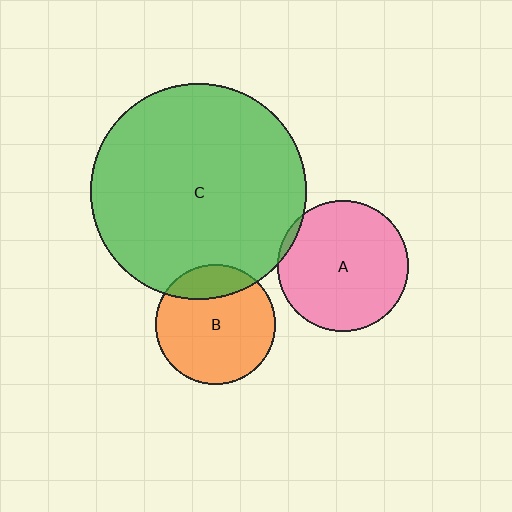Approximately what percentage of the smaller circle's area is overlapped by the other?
Approximately 20%.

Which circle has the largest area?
Circle C (green).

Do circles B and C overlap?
Yes.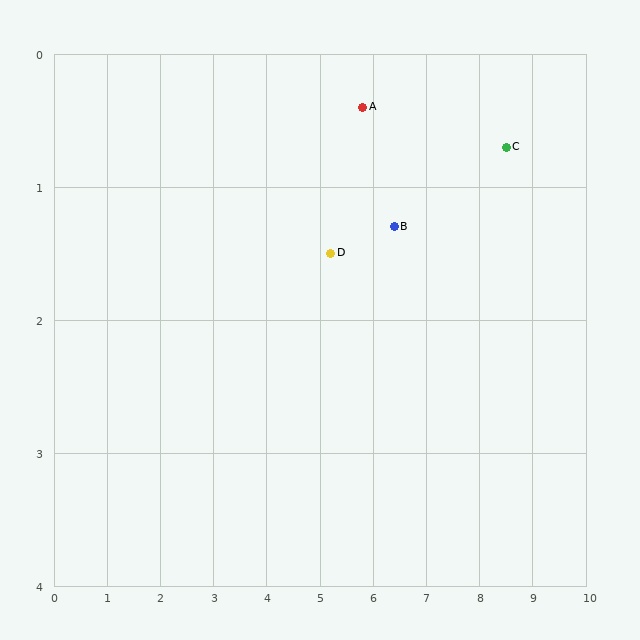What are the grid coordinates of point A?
Point A is at approximately (5.8, 0.4).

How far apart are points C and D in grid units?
Points C and D are about 3.4 grid units apart.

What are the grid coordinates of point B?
Point B is at approximately (6.4, 1.3).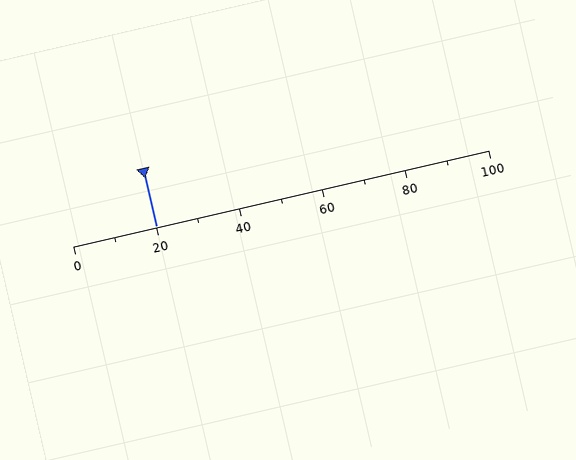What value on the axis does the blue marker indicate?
The marker indicates approximately 20.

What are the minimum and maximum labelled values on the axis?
The axis runs from 0 to 100.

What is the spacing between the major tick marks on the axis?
The major ticks are spaced 20 apart.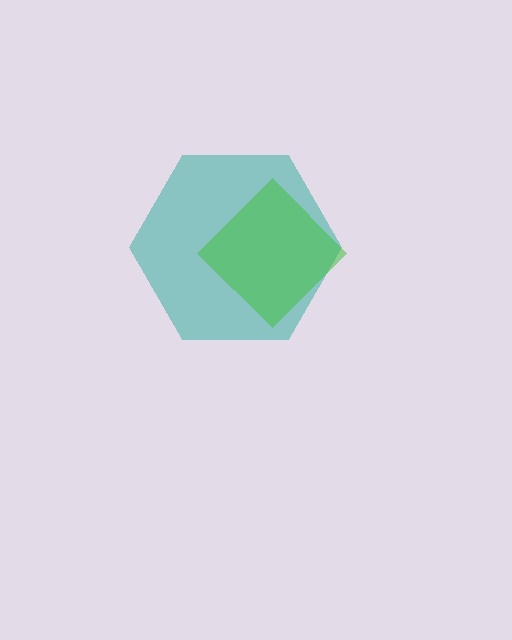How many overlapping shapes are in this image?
There are 2 overlapping shapes in the image.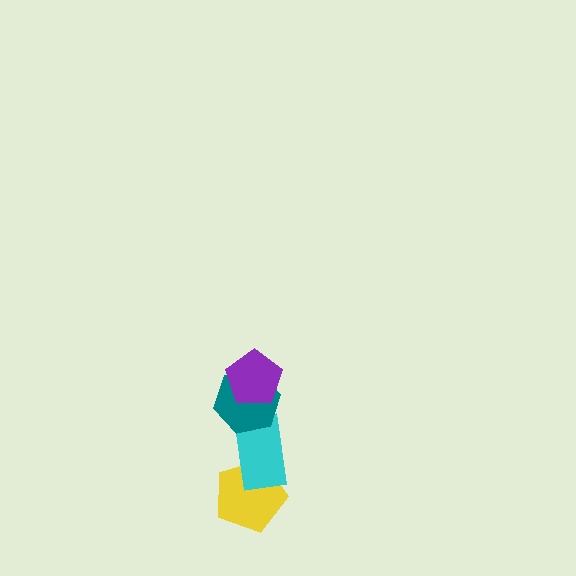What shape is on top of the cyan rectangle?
The teal hexagon is on top of the cyan rectangle.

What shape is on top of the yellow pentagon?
The cyan rectangle is on top of the yellow pentagon.